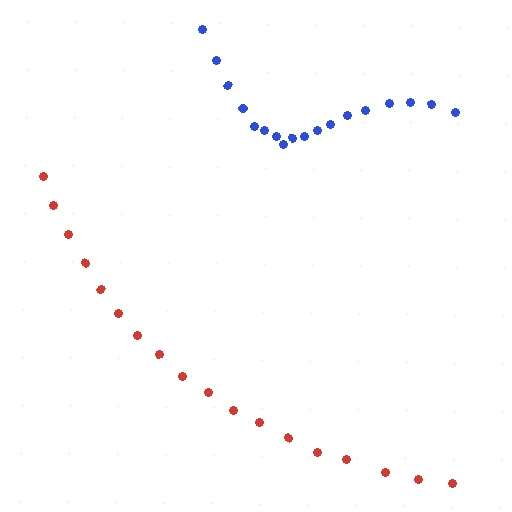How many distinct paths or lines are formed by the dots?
There are 2 distinct paths.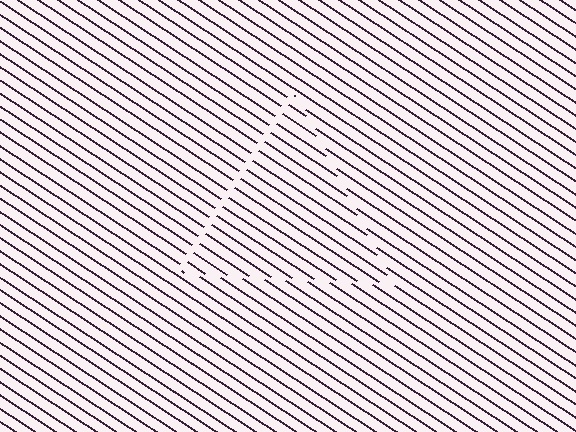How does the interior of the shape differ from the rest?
The interior of the shape contains the same grating, shifted by half a period — the contour is defined by the phase discontinuity where line-ends from the inner and outer gratings abut.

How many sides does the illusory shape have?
3 sides — the line-ends trace a triangle.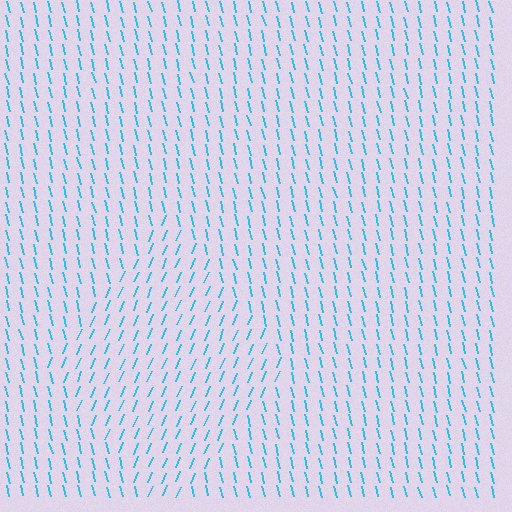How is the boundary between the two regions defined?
The boundary is defined purely by a change in line orientation (approximately 37 degrees difference). All lines are the same color and thickness.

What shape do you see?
I see a diamond.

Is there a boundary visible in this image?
Yes, there is a texture boundary formed by a change in line orientation.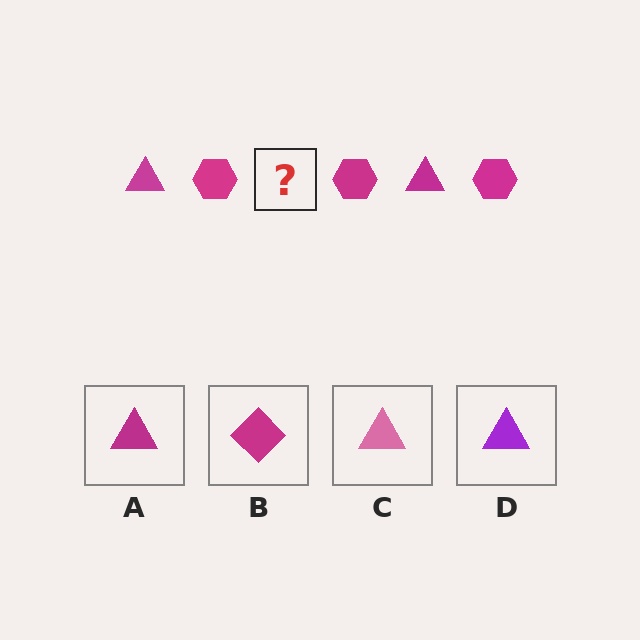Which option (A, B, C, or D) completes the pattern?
A.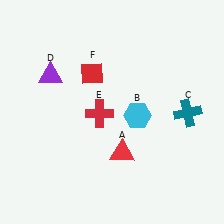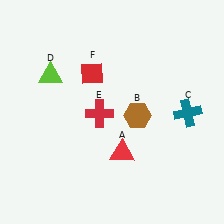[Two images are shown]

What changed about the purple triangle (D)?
In Image 1, D is purple. In Image 2, it changed to lime.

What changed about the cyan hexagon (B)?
In Image 1, B is cyan. In Image 2, it changed to brown.